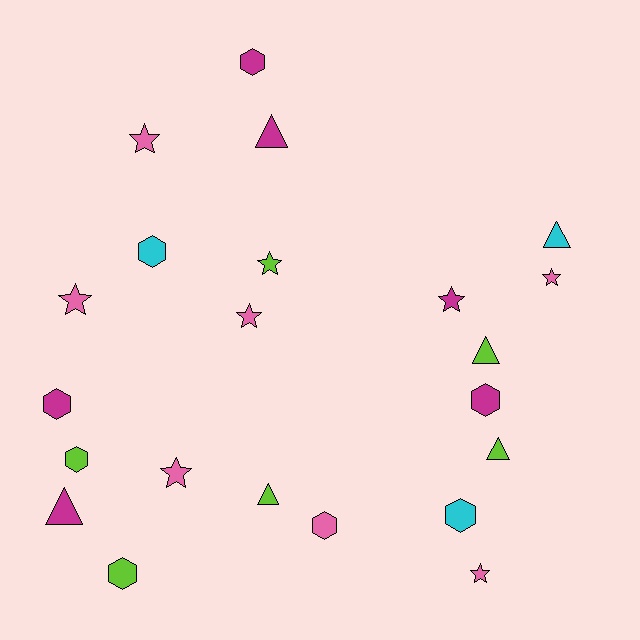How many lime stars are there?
There is 1 lime star.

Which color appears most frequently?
Pink, with 7 objects.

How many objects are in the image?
There are 22 objects.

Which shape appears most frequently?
Star, with 8 objects.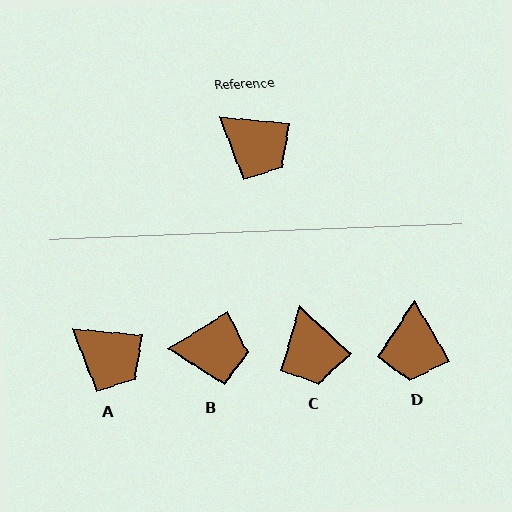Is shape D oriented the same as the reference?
No, it is off by about 55 degrees.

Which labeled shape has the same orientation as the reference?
A.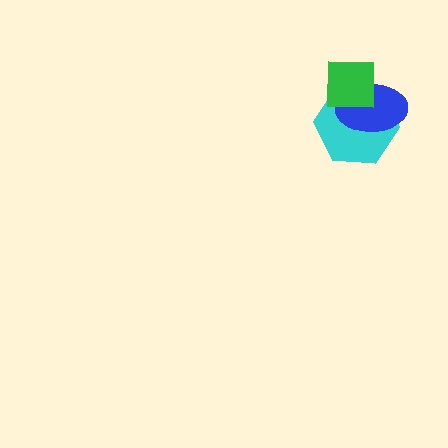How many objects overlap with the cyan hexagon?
2 objects overlap with the cyan hexagon.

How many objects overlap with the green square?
2 objects overlap with the green square.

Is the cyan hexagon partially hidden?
Yes, it is partially covered by another shape.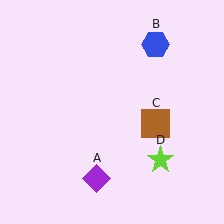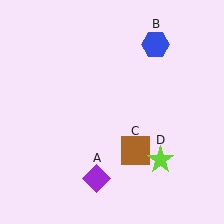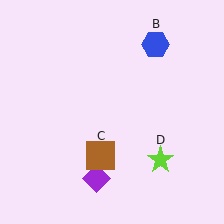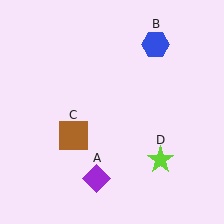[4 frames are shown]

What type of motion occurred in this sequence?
The brown square (object C) rotated clockwise around the center of the scene.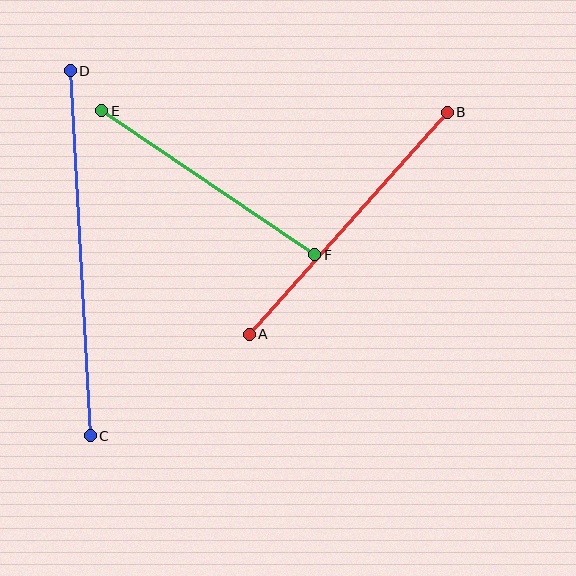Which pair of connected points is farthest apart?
Points C and D are farthest apart.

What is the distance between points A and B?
The distance is approximately 298 pixels.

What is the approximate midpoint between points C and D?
The midpoint is at approximately (80, 253) pixels.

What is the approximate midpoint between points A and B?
The midpoint is at approximately (348, 223) pixels.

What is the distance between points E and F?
The distance is approximately 257 pixels.